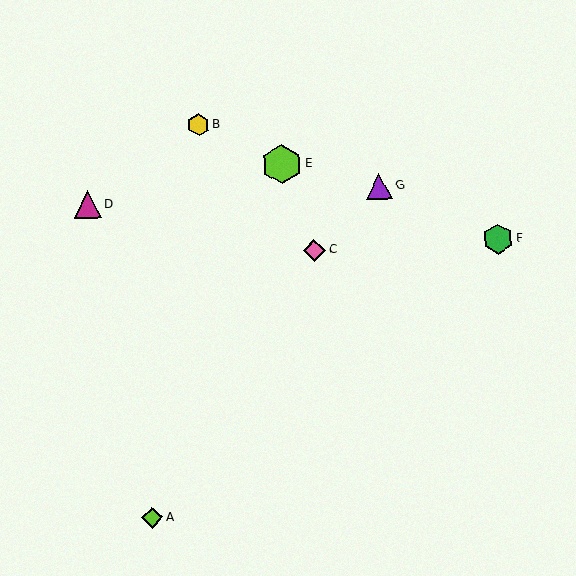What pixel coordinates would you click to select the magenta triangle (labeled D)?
Click at (88, 204) to select the magenta triangle D.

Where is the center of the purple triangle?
The center of the purple triangle is at (379, 186).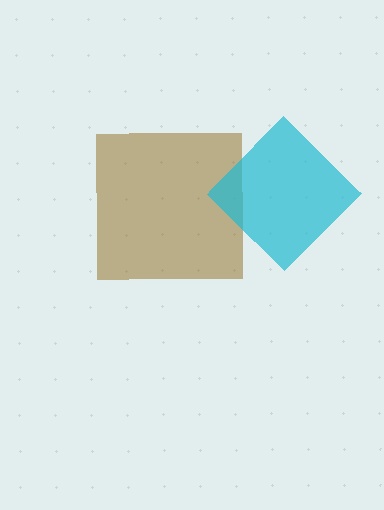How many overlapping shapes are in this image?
There are 2 overlapping shapes in the image.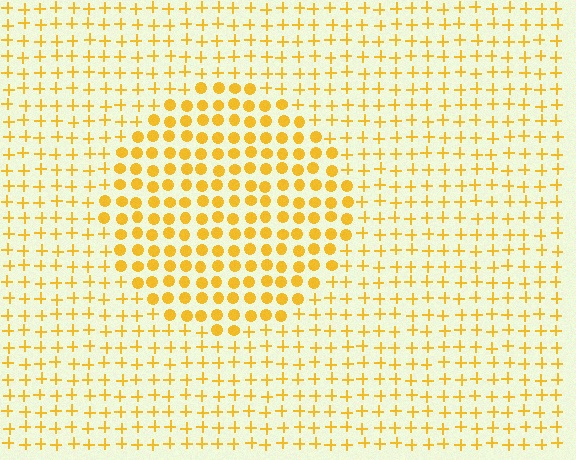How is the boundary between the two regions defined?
The boundary is defined by a change in element shape: circles inside vs. plus signs outside. All elements share the same color and spacing.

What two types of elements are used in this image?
The image uses circles inside the circle region and plus signs outside it.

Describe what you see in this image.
The image is filled with small yellow elements arranged in a uniform grid. A circle-shaped region contains circles, while the surrounding area contains plus signs. The boundary is defined purely by the change in element shape.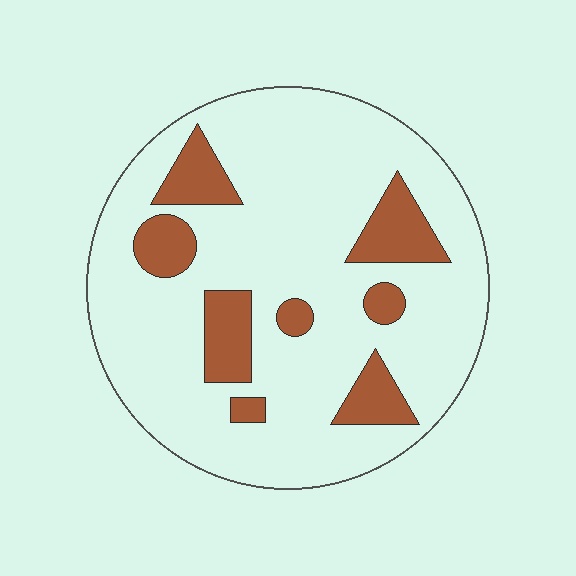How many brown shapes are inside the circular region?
8.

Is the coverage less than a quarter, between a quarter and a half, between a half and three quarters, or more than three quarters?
Less than a quarter.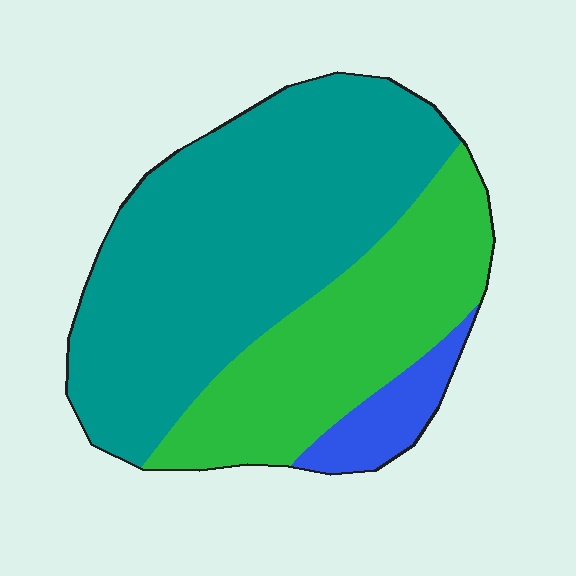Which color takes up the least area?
Blue, at roughly 10%.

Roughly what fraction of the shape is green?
Green takes up about one third (1/3) of the shape.